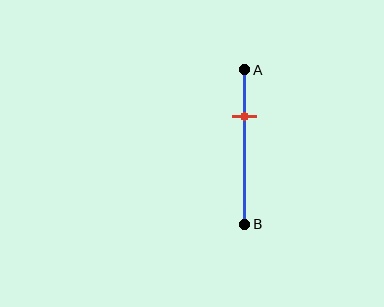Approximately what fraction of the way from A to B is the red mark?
The red mark is approximately 30% of the way from A to B.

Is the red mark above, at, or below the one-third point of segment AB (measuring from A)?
The red mark is approximately at the one-third point of segment AB.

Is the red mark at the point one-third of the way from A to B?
Yes, the mark is approximately at the one-third point.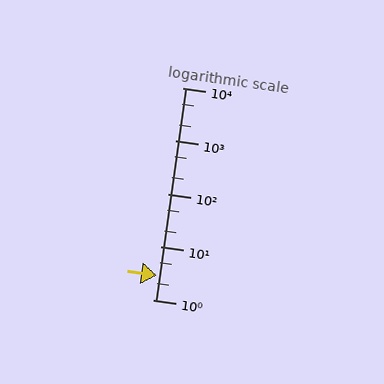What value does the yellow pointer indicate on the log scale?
The pointer indicates approximately 2.9.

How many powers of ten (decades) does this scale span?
The scale spans 4 decades, from 1 to 10000.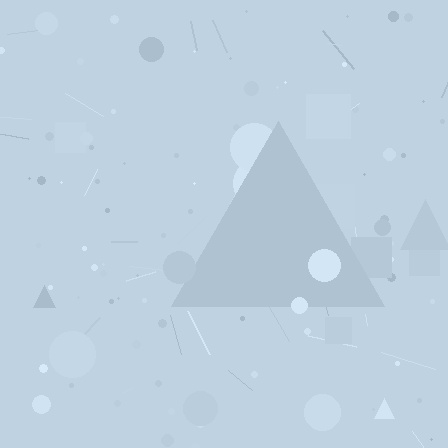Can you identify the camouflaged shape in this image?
The camouflaged shape is a triangle.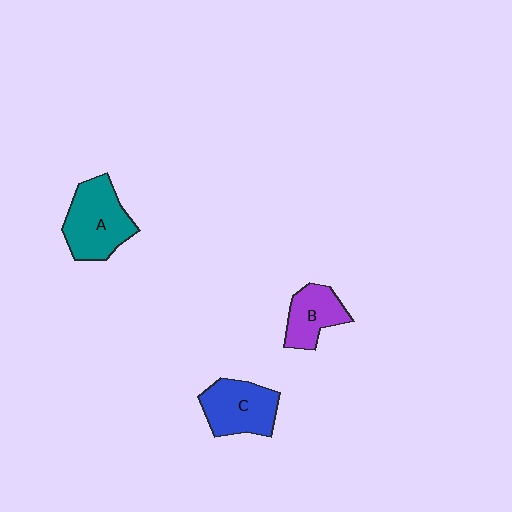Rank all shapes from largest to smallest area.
From largest to smallest: A (teal), C (blue), B (purple).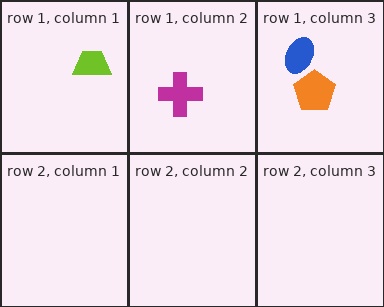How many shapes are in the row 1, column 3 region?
2.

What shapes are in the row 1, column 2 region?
The magenta cross.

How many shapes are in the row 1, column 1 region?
1.